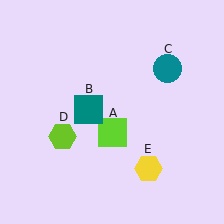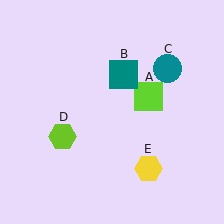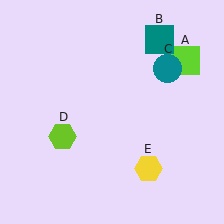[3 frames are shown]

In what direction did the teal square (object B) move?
The teal square (object B) moved up and to the right.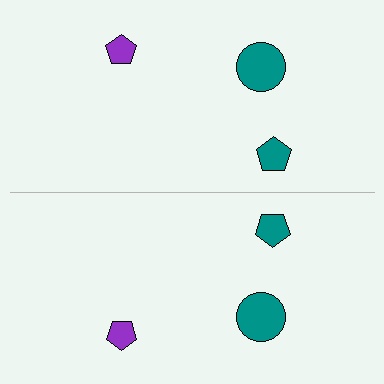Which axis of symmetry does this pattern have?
The pattern has a horizontal axis of symmetry running through the center of the image.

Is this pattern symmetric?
Yes, this pattern has bilateral (reflection) symmetry.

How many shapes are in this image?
There are 6 shapes in this image.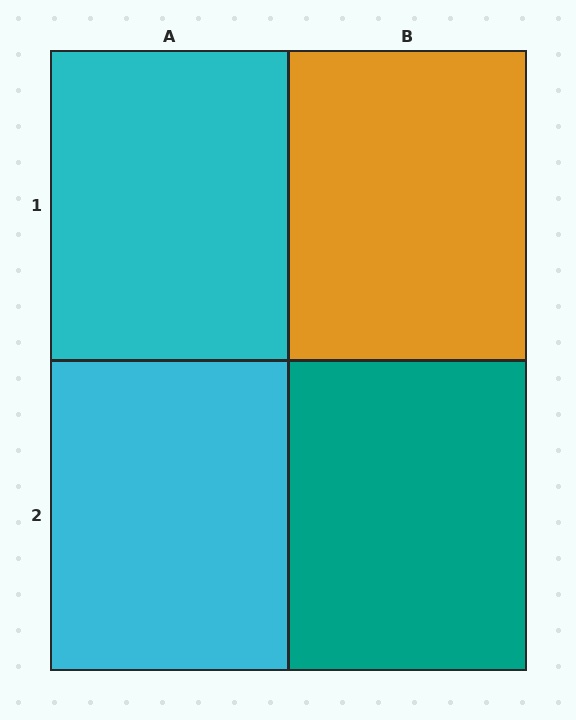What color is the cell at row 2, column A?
Cyan.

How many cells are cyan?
2 cells are cyan.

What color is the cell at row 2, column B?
Teal.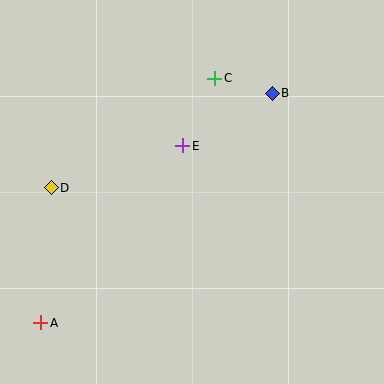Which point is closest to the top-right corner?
Point B is closest to the top-right corner.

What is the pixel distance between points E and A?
The distance between E and A is 227 pixels.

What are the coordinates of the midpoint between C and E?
The midpoint between C and E is at (199, 112).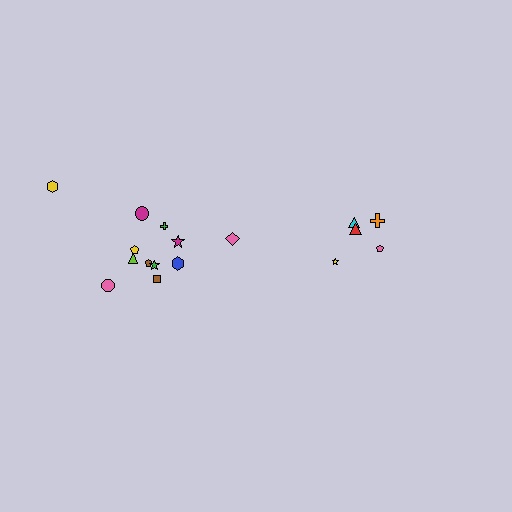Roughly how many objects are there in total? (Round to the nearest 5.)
Roughly 15 objects in total.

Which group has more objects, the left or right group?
The left group.